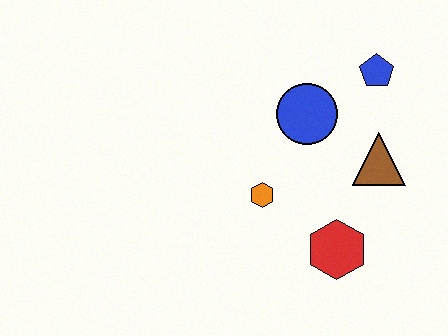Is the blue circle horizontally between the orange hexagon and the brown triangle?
Yes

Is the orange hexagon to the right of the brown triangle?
No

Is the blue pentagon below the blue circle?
No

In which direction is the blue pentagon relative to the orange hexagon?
The blue pentagon is above the orange hexagon.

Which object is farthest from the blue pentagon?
The red hexagon is farthest from the blue pentagon.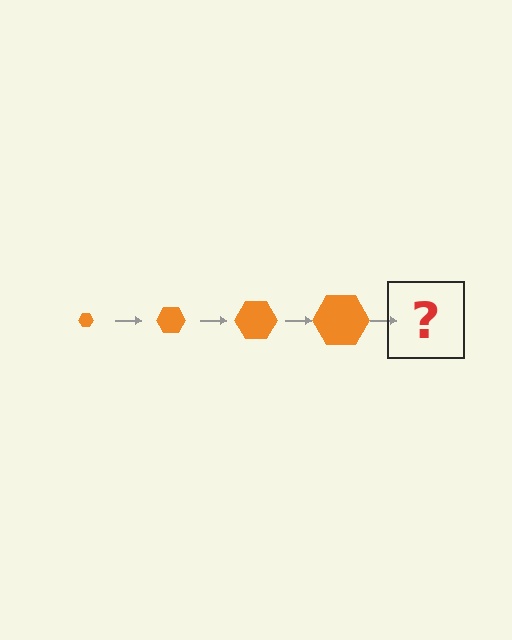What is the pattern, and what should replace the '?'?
The pattern is that the hexagon gets progressively larger each step. The '?' should be an orange hexagon, larger than the previous one.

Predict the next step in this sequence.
The next step is an orange hexagon, larger than the previous one.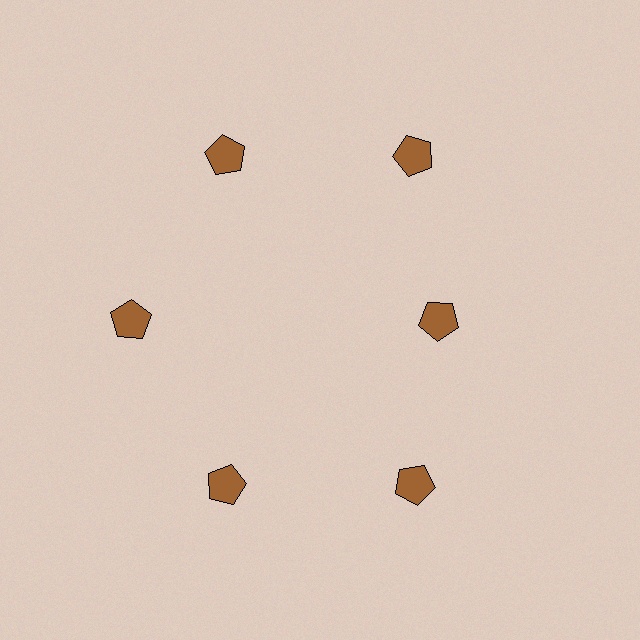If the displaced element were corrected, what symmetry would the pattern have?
It would have 6-fold rotational symmetry — the pattern would map onto itself every 60 degrees.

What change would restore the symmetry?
The symmetry would be restored by moving it outward, back onto the ring so that all 6 pentagons sit at equal angles and equal distance from the center.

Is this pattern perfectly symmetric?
No. The 6 brown pentagons are arranged in a ring, but one element near the 3 o'clock position is pulled inward toward the center, breaking the 6-fold rotational symmetry.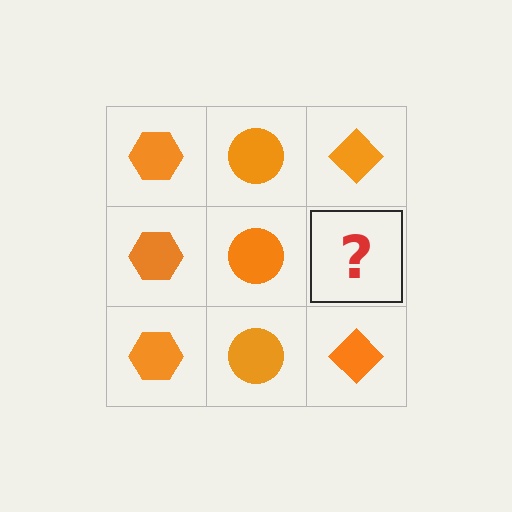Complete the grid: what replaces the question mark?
The question mark should be replaced with an orange diamond.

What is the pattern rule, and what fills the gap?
The rule is that each column has a consistent shape. The gap should be filled with an orange diamond.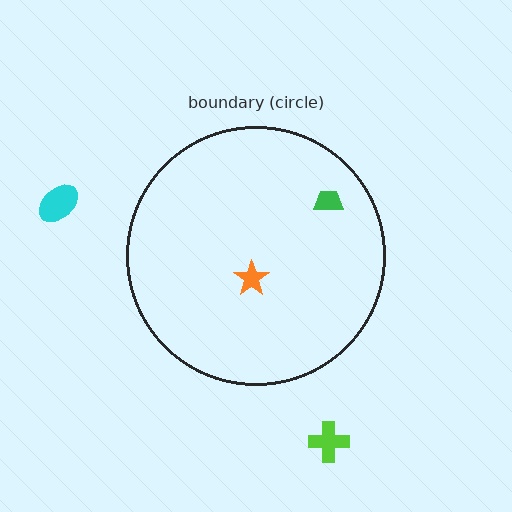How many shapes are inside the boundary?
2 inside, 2 outside.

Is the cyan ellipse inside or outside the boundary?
Outside.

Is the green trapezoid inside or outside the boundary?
Inside.